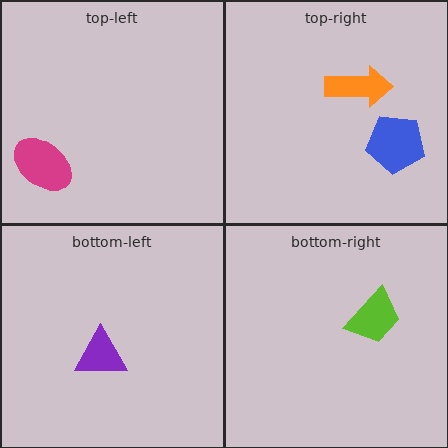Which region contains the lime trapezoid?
The bottom-right region.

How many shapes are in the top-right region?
2.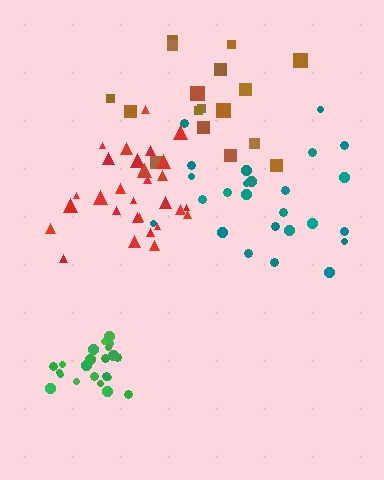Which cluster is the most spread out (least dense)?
Brown.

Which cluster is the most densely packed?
Green.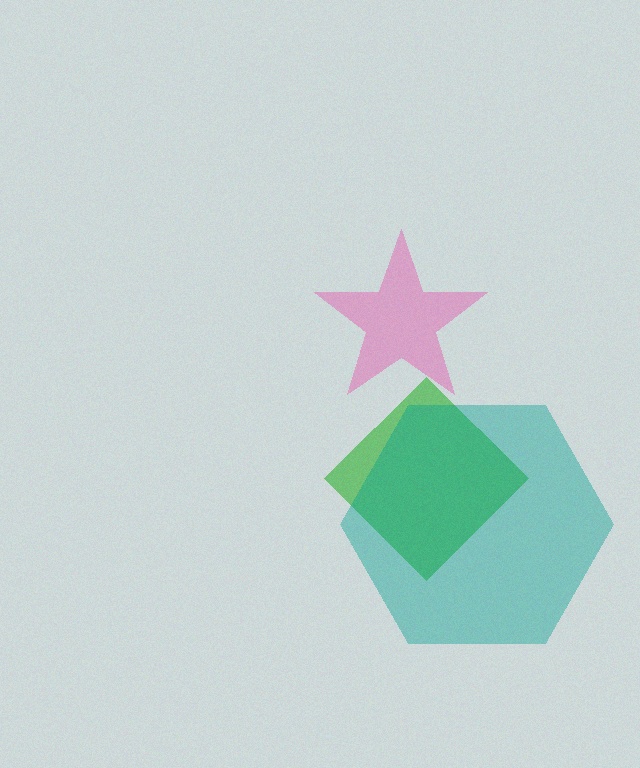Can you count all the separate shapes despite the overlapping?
Yes, there are 3 separate shapes.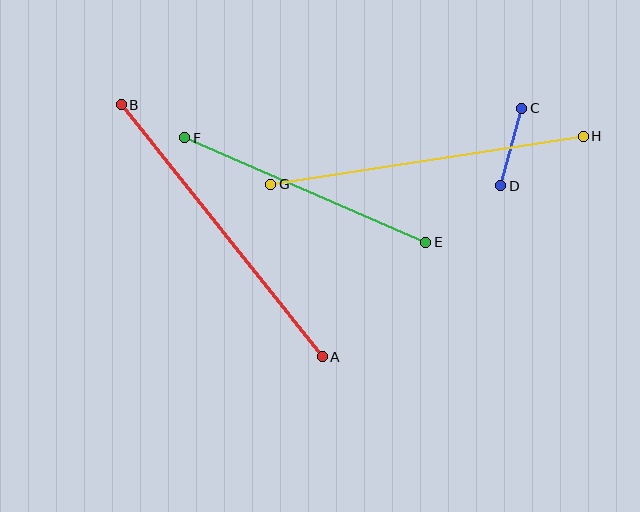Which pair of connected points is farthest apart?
Points A and B are farthest apart.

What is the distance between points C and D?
The distance is approximately 80 pixels.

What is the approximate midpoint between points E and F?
The midpoint is at approximately (305, 190) pixels.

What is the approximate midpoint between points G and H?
The midpoint is at approximately (427, 160) pixels.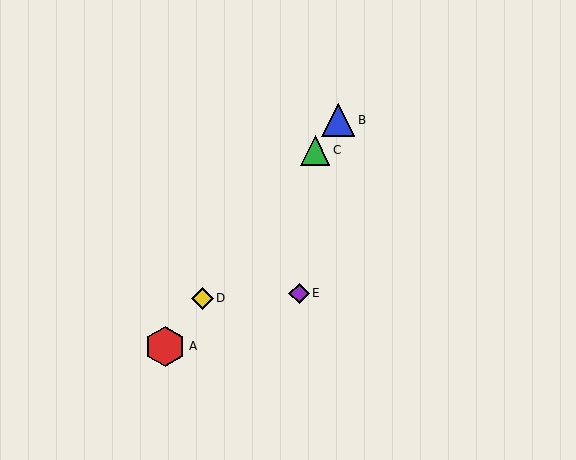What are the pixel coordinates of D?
Object D is at (202, 298).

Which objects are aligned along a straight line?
Objects A, B, C, D are aligned along a straight line.